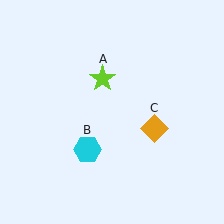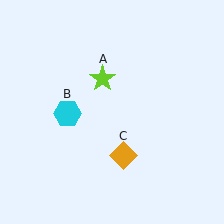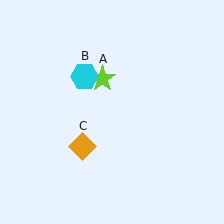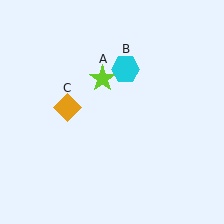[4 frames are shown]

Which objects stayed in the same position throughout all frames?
Lime star (object A) remained stationary.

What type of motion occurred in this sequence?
The cyan hexagon (object B), orange diamond (object C) rotated clockwise around the center of the scene.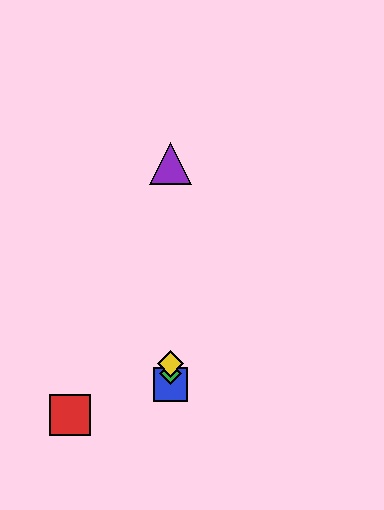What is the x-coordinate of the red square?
The red square is at x≈70.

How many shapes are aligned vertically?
4 shapes (the blue square, the green diamond, the yellow diamond, the purple triangle) are aligned vertically.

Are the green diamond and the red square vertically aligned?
No, the green diamond is at x≈170 and the red square is at x≈70.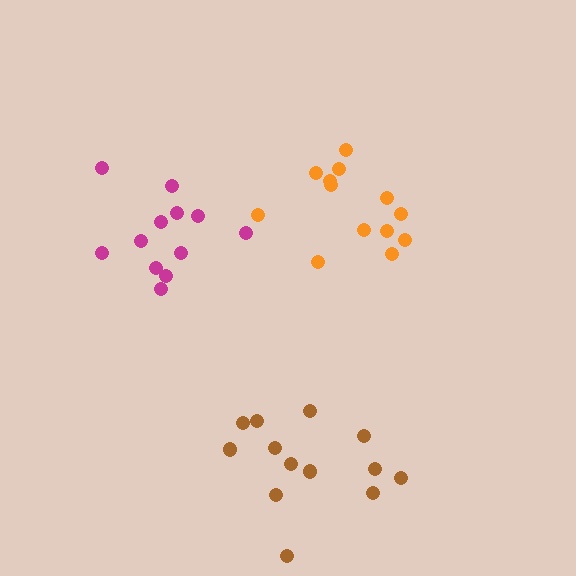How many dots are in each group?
Group 1: 13 dots, Group 2: 12 dots, Group 3: 13 dots (38 total).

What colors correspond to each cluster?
The clusters are colored: orange, magenta, brown.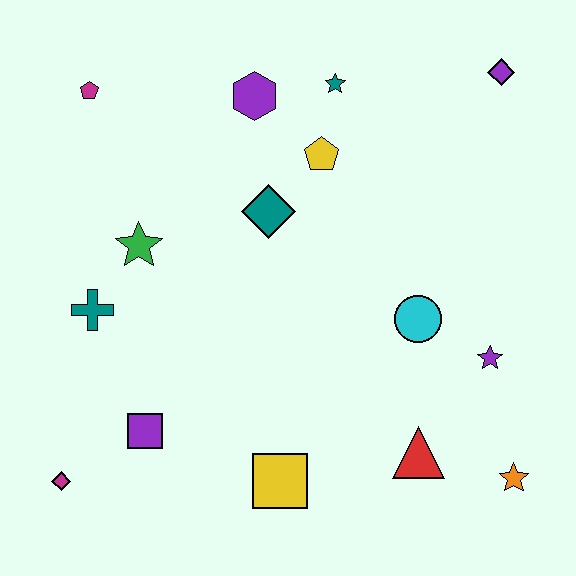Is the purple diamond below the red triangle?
No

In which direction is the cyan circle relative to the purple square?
The cyan circle is to the right of the purple square.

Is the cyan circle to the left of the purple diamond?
Yes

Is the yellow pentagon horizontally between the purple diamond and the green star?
Yes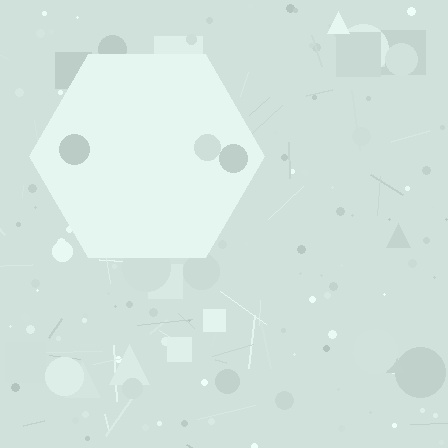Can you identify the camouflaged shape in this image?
The camouflaged shape is a hexagon.